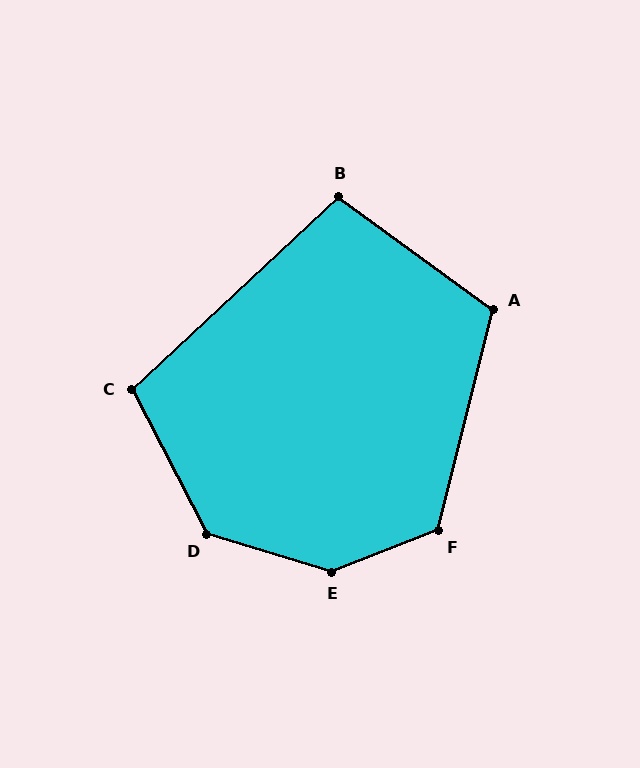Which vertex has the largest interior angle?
E, at approximately 142 degrees.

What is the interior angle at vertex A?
Approximately 112 degrees (obtuse).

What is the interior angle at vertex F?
Approximately 125 degrees (obtuse).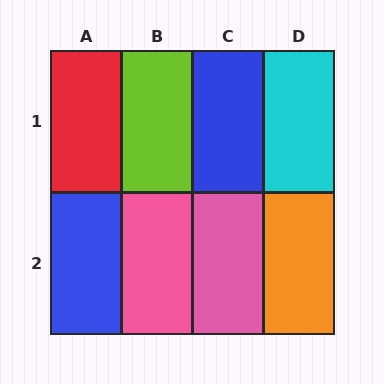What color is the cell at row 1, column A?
Red.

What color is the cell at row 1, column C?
Blue.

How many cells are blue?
2 cells are blue.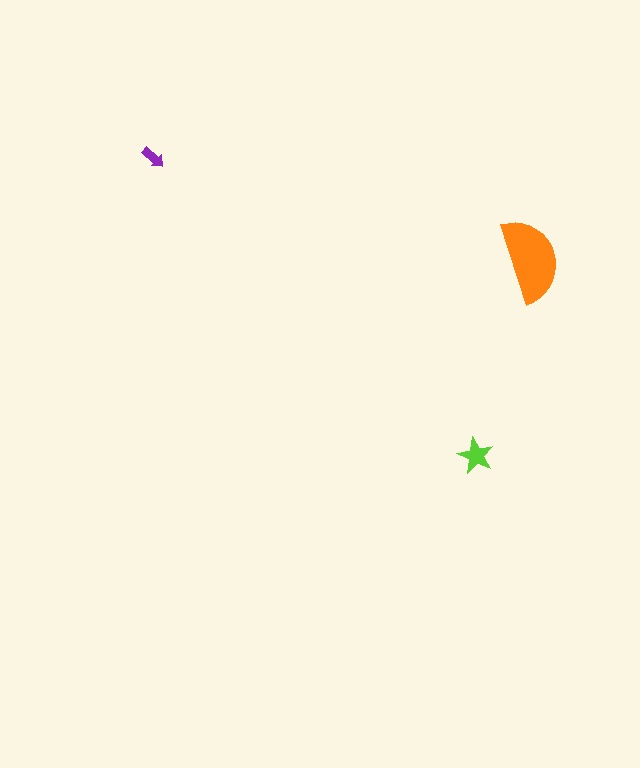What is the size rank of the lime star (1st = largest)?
2nd.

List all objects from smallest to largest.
The purple arrow, the lime star, the orange semicircle.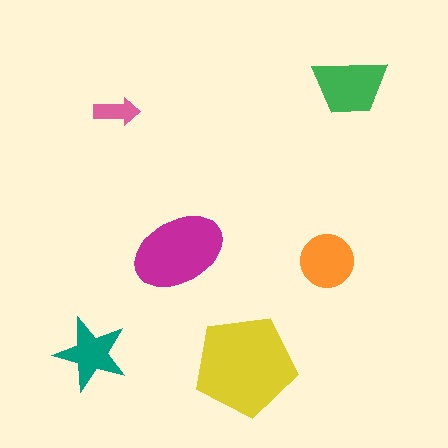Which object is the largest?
The yellow pentagon.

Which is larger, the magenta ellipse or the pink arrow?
The magenta ellipse.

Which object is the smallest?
The pink arrow.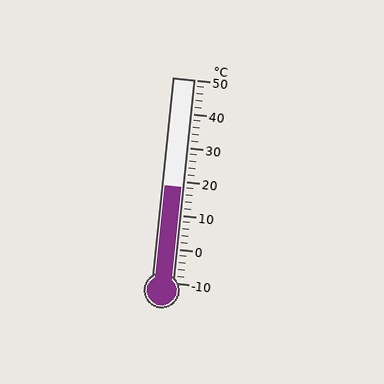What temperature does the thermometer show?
The thermometer shows approximately 18°C.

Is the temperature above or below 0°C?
The temperature is above 0°C.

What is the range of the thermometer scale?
The thermometer scale ranges from -10°C to 50°C.